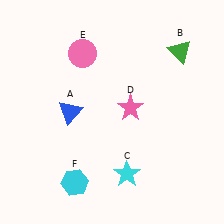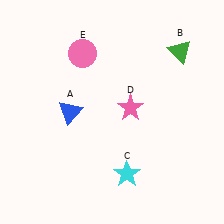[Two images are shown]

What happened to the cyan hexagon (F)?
The cyan hexagon (F) was removed in Image 2. It was in the bottom-left area of Image 1.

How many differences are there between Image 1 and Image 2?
There is 1 difference between the two images.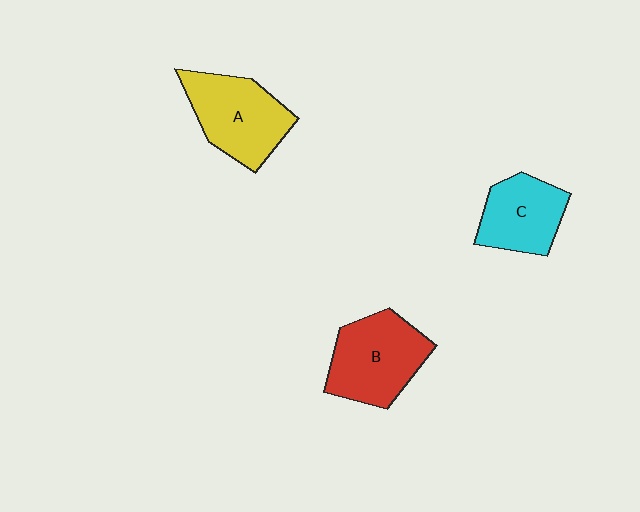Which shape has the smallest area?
Shape C (cyan).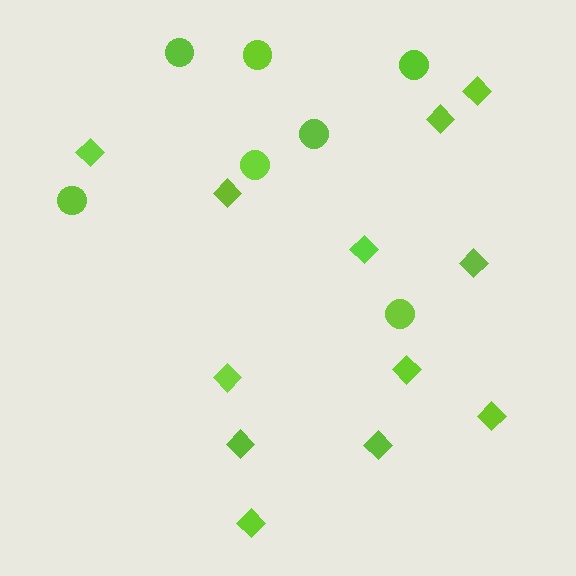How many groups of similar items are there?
There are 2 groups: one group of circles (7) and one group of diamonds (12).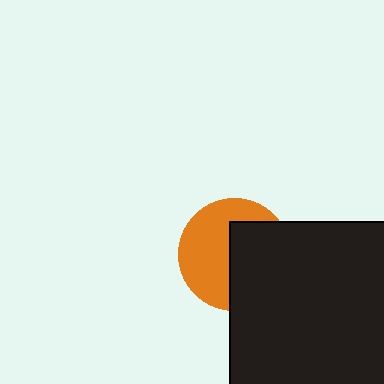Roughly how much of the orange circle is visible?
About half of it is visible (roughly 53%).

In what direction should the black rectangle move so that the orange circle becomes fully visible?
The black rectangle should move right. That is the shortest direction to clear the overlap and leave the orange circle fully visible.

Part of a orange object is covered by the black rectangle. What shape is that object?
It is a circle.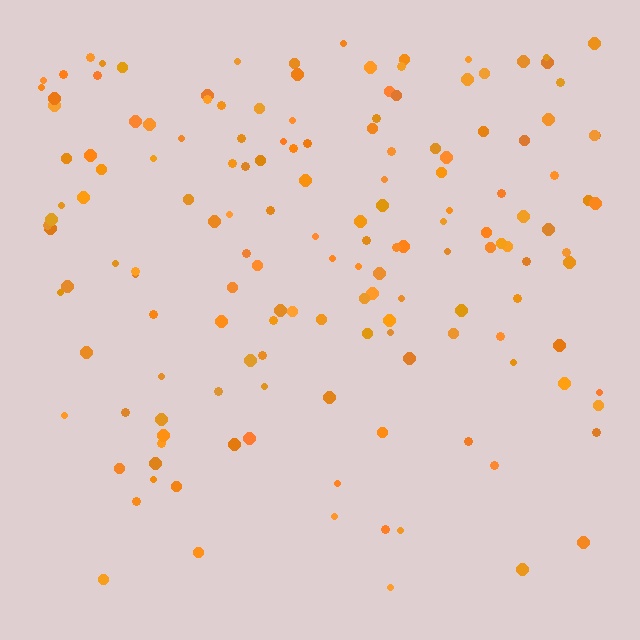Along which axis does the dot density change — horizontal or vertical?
Vertical.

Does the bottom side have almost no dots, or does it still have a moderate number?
Still a moderate number, just noticeably fewer than the top.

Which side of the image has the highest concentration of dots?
The top.